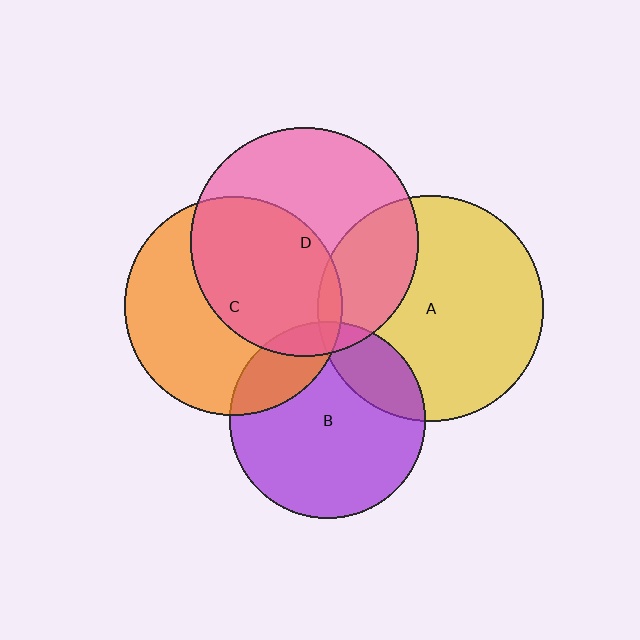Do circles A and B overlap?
Yes.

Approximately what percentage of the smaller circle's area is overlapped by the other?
Approximately 20%.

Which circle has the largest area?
Circle D (pink).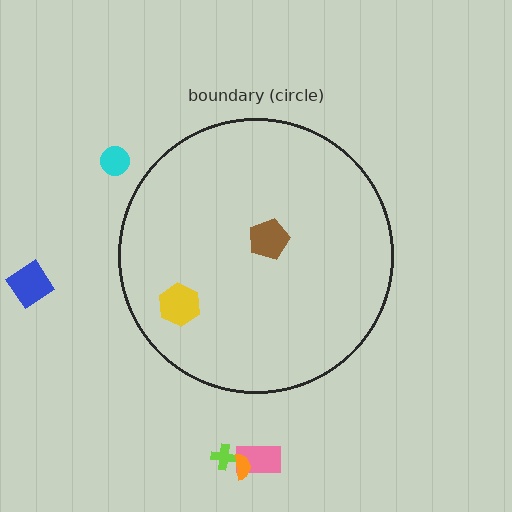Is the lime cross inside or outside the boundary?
Outside.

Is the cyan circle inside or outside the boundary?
Outside.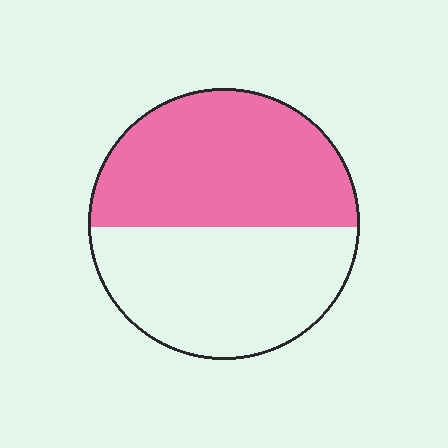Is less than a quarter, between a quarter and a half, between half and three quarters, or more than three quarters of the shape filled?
Between half and three quarters.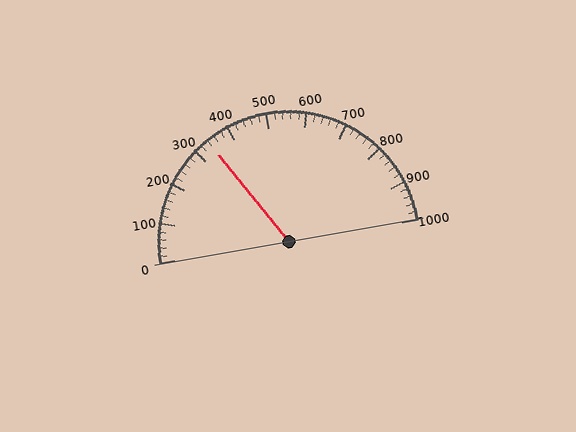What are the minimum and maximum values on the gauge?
The gauge ranges from 0 to 1000.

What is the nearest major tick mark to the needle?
The nearest major tick mark is 300.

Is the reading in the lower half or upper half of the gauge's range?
The reading is in the lower half of the range (0 to 1000).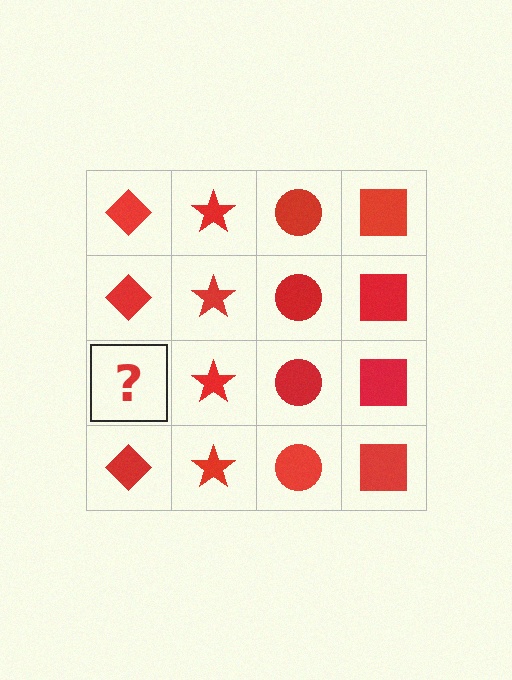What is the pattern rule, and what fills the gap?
The rule is that each column has a consistent shape. The gap should be filled with a red diamond.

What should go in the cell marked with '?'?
The missing cell should contain a red diamond.